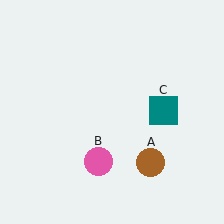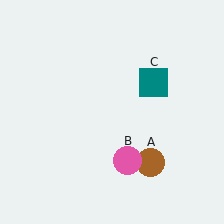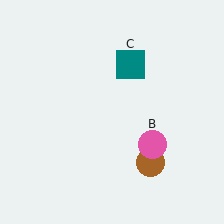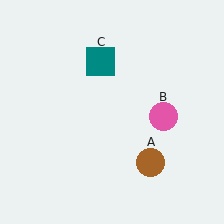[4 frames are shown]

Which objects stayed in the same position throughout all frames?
Brown circle (object A) remained stationary.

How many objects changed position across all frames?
2 objects changed position: pink circle (object B), teal square (object C).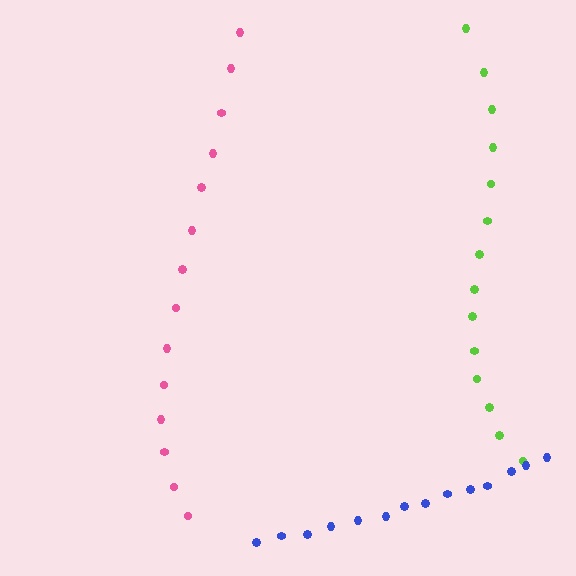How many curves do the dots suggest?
There are 3 distinct paths.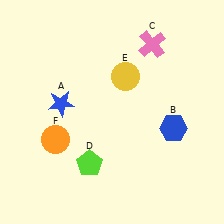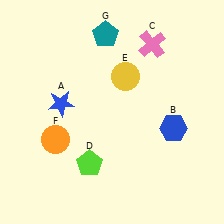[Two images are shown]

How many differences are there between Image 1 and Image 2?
There is 1 difference between the two images.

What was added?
A teal pentagon (G) was added in Image 2.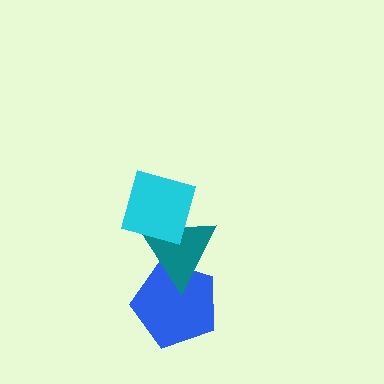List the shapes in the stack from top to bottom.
From top to bottom: the cyan diamond, the teal triangle, the blue pentagon.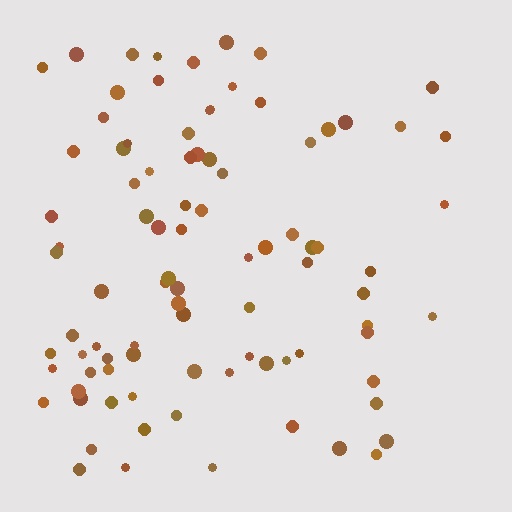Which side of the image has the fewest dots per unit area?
The right.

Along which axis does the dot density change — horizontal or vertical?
Horizontal.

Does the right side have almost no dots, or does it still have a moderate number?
Still a moderate number, just noticeably fewer than the left.